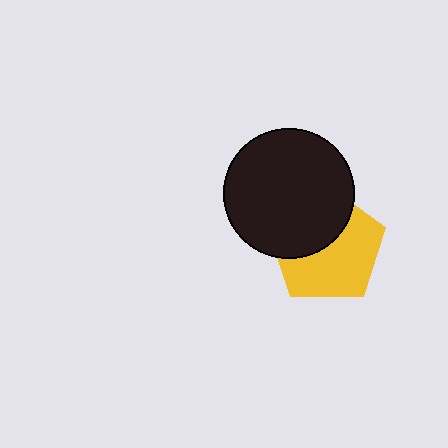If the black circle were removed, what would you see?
You would see the complete yellow pentagon.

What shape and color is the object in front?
The object in front is a black circle.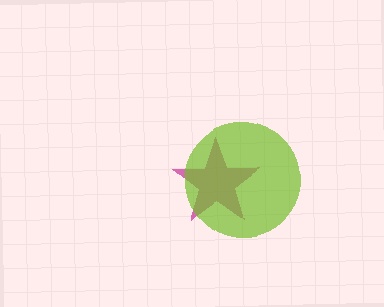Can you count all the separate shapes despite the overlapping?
Yes, there are 2 separate shapes.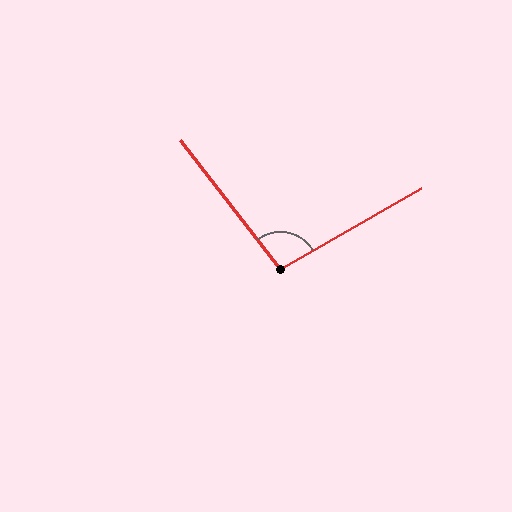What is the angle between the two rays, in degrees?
Approximately 98 degrees.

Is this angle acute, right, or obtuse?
It is obtuse.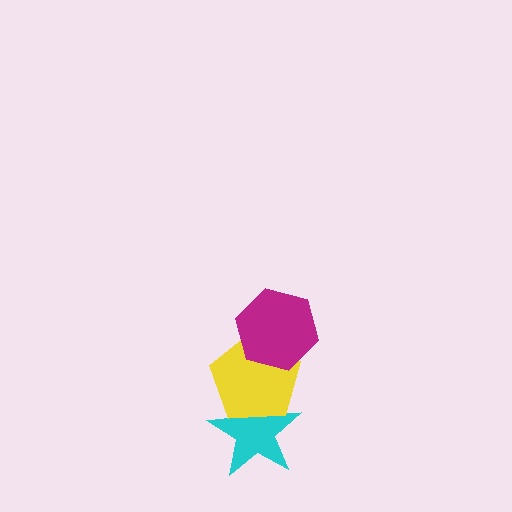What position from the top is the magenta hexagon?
The magenta hexagon is 1st from the top.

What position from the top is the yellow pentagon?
The yellow pentagon is 2nd from the top.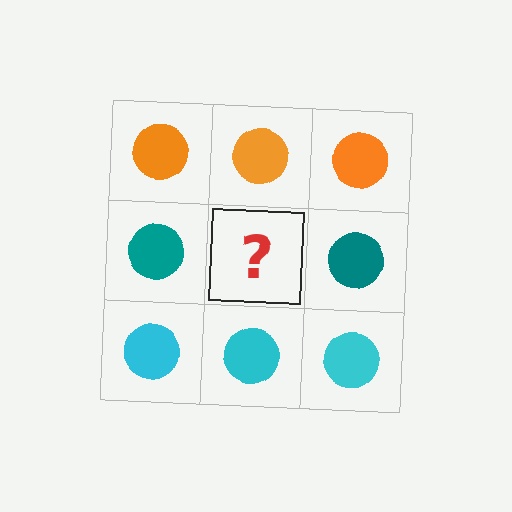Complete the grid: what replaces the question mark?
The question mark should be replaced with a teal circle.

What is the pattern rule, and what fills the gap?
The rule is that each row has a consistent color. The gap should be filled with a teal circle.